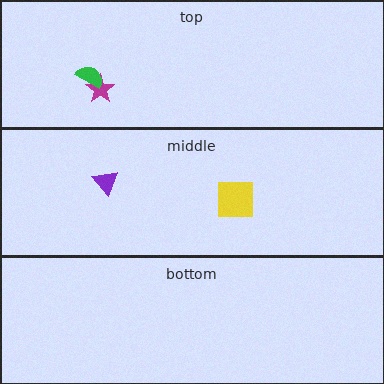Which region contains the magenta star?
The top region.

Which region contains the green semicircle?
The top region.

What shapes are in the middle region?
The purple triangle, the yellow square.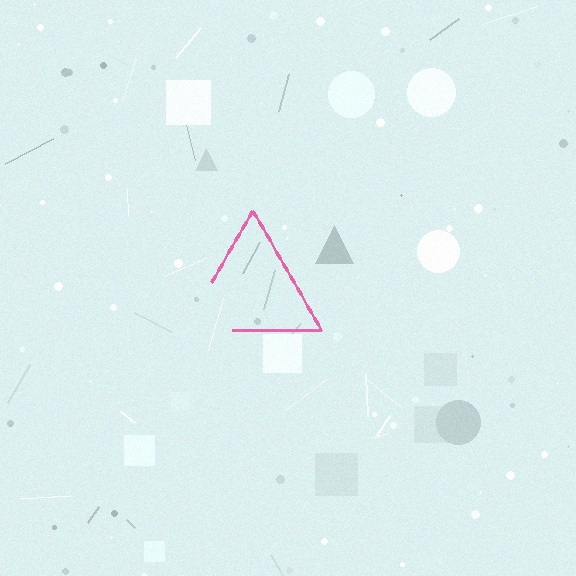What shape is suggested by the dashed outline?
The dashed outline suggests a triangle.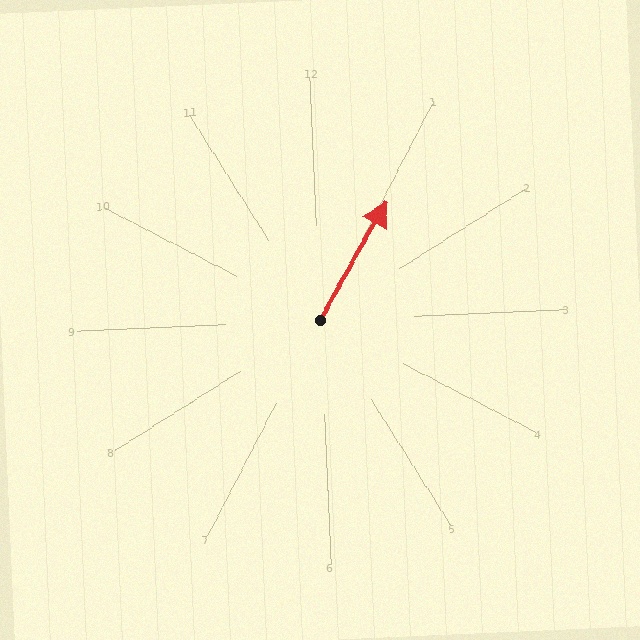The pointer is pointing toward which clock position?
Roughly 1 o'clock.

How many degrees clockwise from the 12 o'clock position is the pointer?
Approximately 32 degrees.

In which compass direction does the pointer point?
Northeast.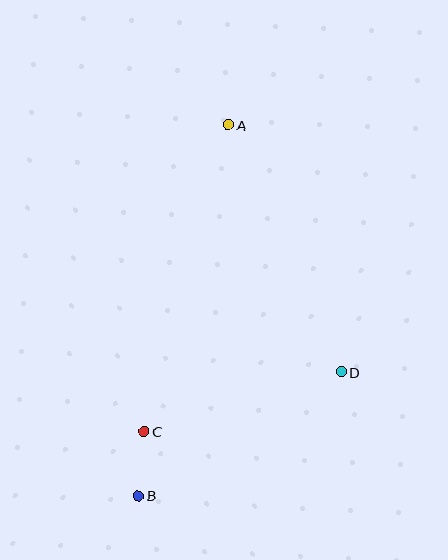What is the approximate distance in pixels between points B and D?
The distance between B and D is approximately 238 pixels.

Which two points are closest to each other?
Points B and C are closest to each other.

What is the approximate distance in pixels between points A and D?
The distance between A and D is approximately 272 pixels.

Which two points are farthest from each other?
Points A and B are farthest from each other.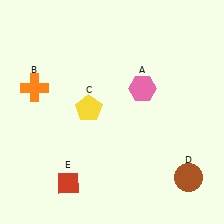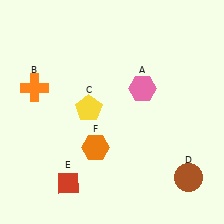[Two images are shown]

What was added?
An orange hexagon (F) was added in Image 2.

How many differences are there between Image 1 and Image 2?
There is 1 difference between the two images.